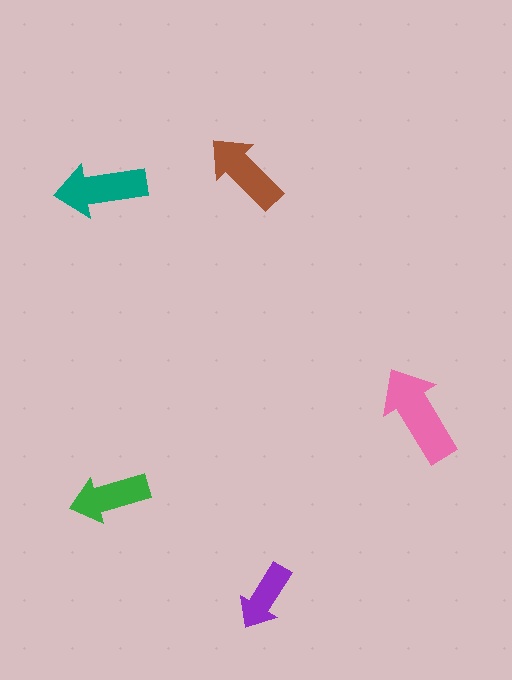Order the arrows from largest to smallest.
the pink one, the teal one, the brown one, the green one, the purple one.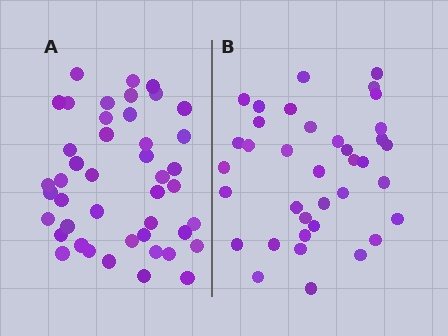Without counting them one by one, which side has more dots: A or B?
Region A (the left region) has more dots.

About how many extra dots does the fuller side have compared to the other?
Region A has roughly 8 or so more dots than region B.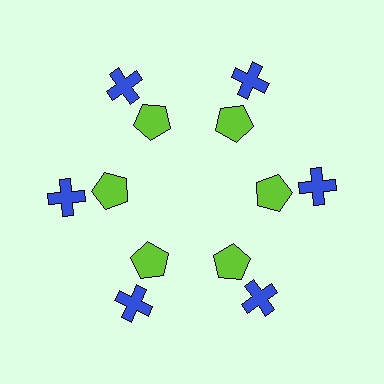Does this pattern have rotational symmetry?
Yes, this pattern has 6-fold rotational symmetry. It looks the same after rotating 60 degrees around the center.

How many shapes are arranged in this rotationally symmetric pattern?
There are 12 shapes, arranged in 6 groups of 2.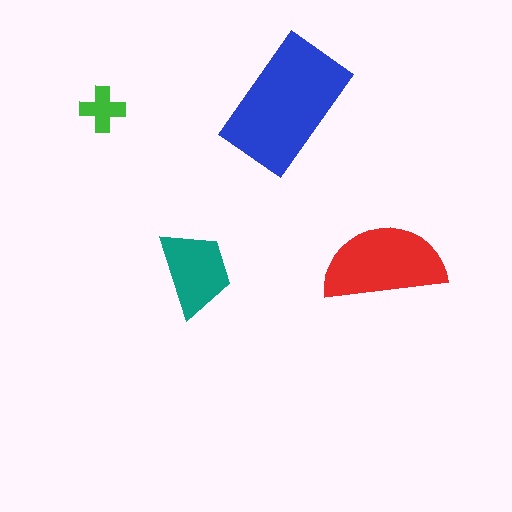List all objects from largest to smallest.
The blue rectangle, the red semicircle, the teal trapezoid, the green cross.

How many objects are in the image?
There are 4 objects in the image.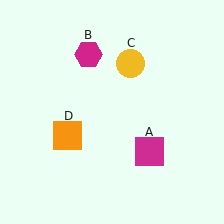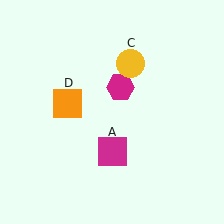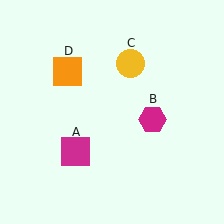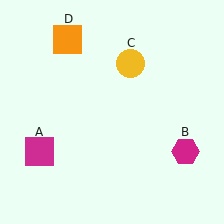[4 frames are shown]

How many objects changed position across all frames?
3 objects changed position: magenta square (object A), magenta hexagon (object B), orange square (object D).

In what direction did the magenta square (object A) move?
The magenta square (object A) moved left.